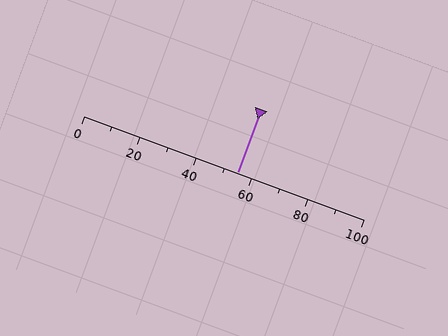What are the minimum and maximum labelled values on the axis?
The axis runs from 0 to 100.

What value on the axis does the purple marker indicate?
The marker indicates approximately 55.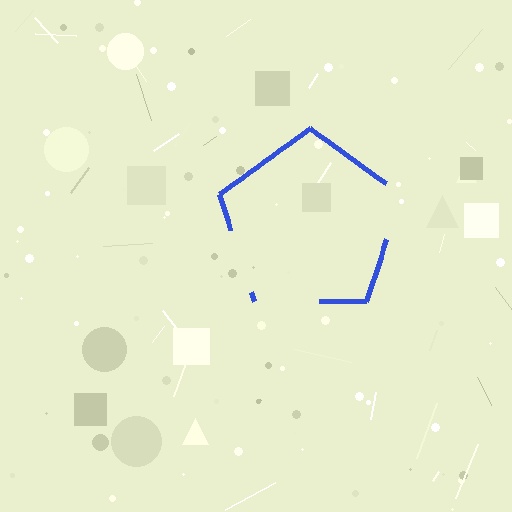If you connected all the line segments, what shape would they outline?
They would outline a pentagon.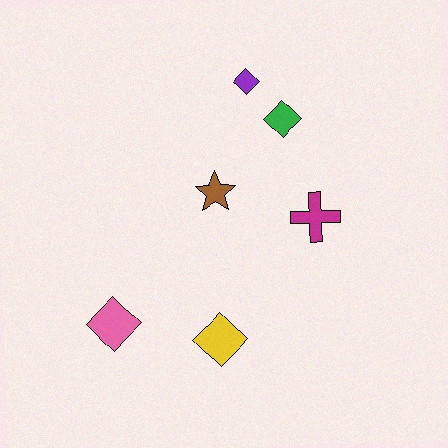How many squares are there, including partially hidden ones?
There are no squares.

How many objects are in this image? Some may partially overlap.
There are 6 objects.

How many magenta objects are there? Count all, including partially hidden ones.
There is 1 magenta object.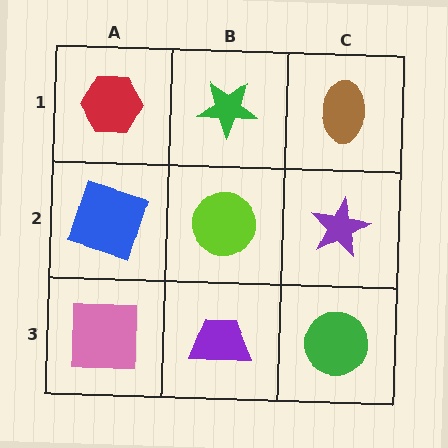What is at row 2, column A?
A blue square.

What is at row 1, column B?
A green star.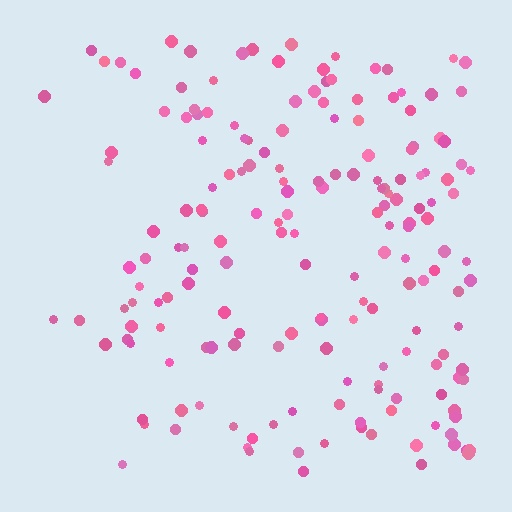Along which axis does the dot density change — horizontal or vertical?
Horizontal.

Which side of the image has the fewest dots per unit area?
The left.